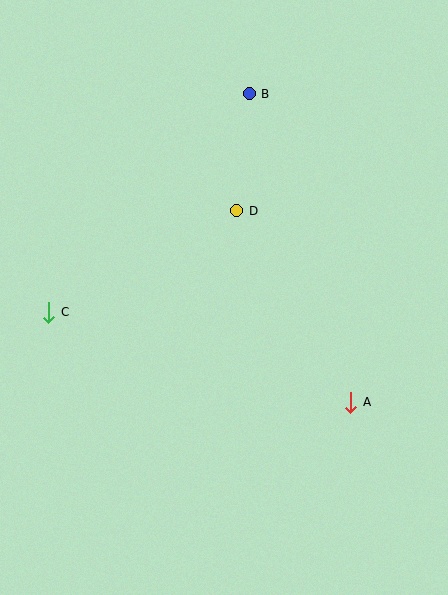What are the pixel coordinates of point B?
Point B is at (249, 94).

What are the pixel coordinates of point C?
Point C is at (49, 312).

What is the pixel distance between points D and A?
The distance between D and A is 223 pixels.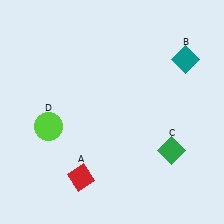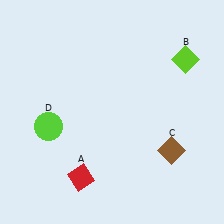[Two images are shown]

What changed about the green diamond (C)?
In Image 1, C is green. In Image 2, it changed to brown.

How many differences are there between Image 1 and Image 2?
There are 2 differences between the two images.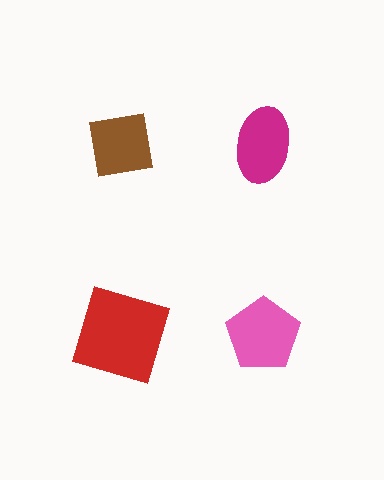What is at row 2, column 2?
A pink pentagon.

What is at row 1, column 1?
A brown square.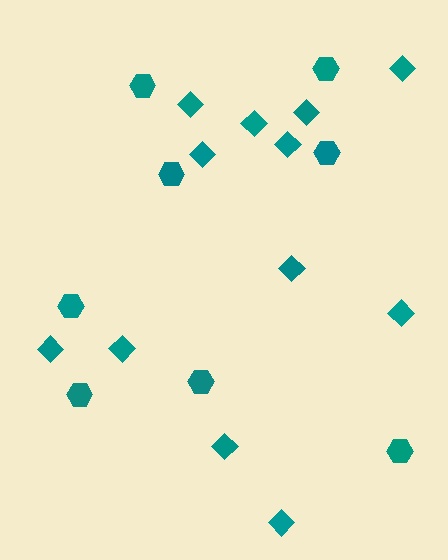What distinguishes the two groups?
There are 2 groups: one group of diamonds (12) and one group of hexagons (8).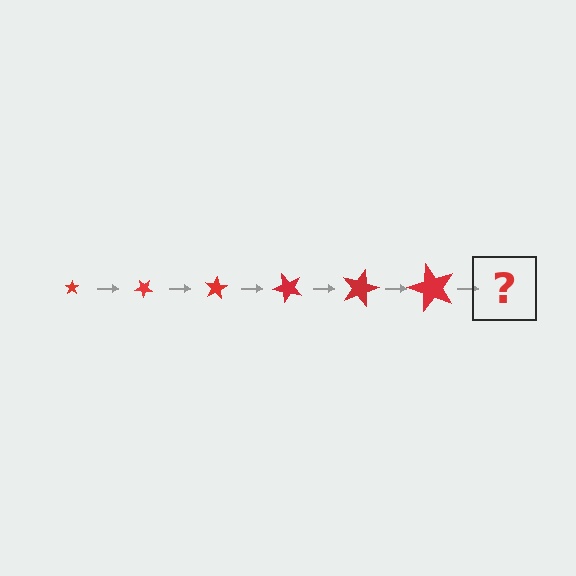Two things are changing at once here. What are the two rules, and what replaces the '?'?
The two rules are that the star grows larger each step and it rotates 40 degrees each step. The '?' should be a star, larger than the previous one and rotated 240 degrees from the start.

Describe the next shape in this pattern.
It should be a star, larger than the previous one and rotated 240 degrees from the start.